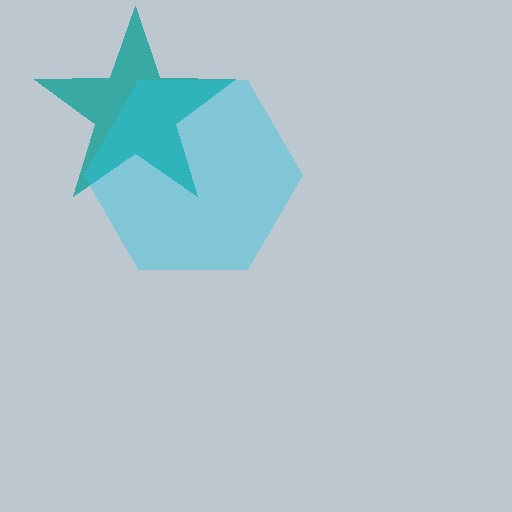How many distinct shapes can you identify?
There are 2 distinct shapes: a teal star, a cyan hexagon.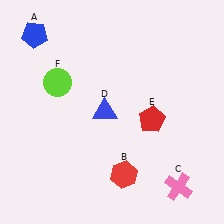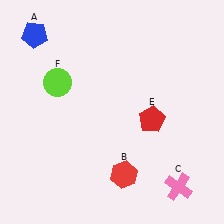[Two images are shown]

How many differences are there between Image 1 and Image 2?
There is 1 difference between the two images.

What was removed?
The blue triangle (D) was removed in Image 2.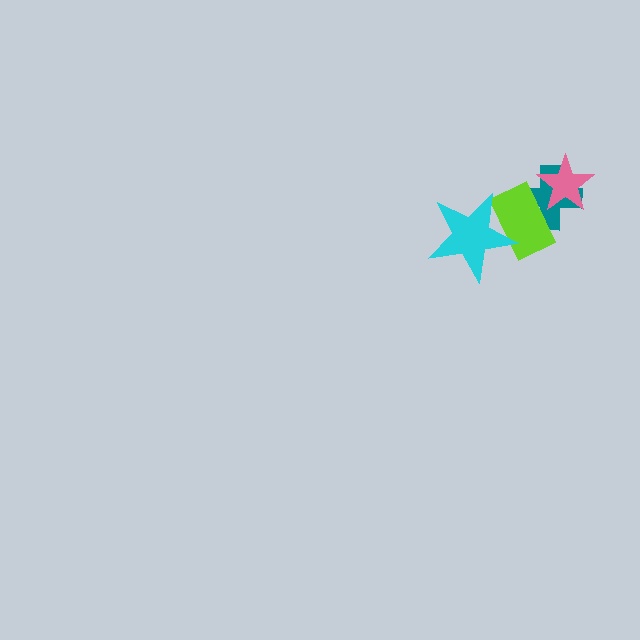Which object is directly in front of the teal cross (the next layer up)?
The pink star is directly in front of the teal cross.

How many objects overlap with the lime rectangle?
3 objects overlap with the lime rectangle.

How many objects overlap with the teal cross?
2 objects overlap with the teal cross.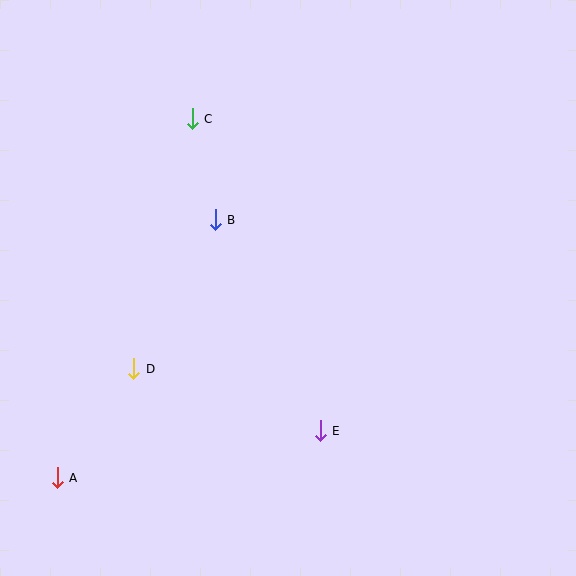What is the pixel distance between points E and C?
The distance between E and C is 337 pixels.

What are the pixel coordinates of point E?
Point E is at (320, 431).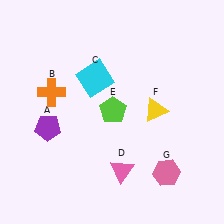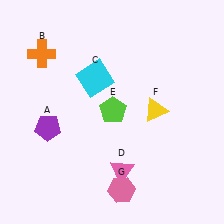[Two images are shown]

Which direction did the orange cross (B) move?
The orange cross (B) moved up.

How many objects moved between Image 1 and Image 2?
2 objects moved between the two images.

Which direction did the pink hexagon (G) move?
The pink hexagon (G) moved left.